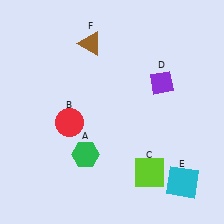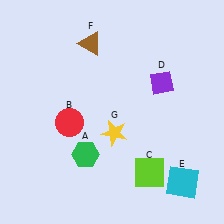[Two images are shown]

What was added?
A yellow star (G) was added in Image 2.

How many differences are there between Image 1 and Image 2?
There is 1 difference between the two images.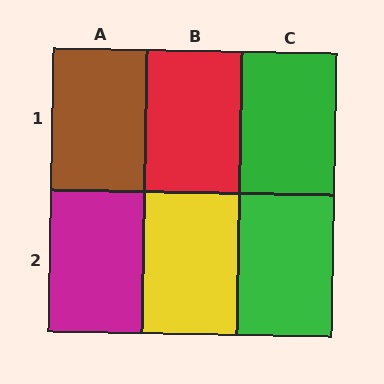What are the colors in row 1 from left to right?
Brown, red, green.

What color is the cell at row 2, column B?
Yellow.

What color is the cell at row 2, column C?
Green.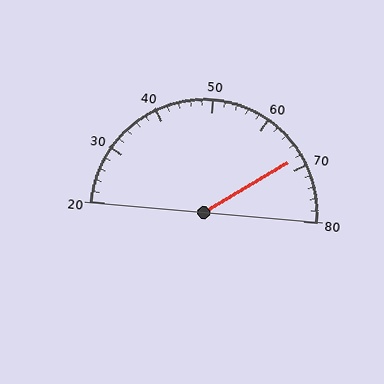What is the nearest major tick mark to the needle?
The nearest major tick mark is 70.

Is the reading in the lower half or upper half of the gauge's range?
The reading is in the upper half of the range (20 to 80).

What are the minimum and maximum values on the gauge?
The gauge ranges from 20 to 80.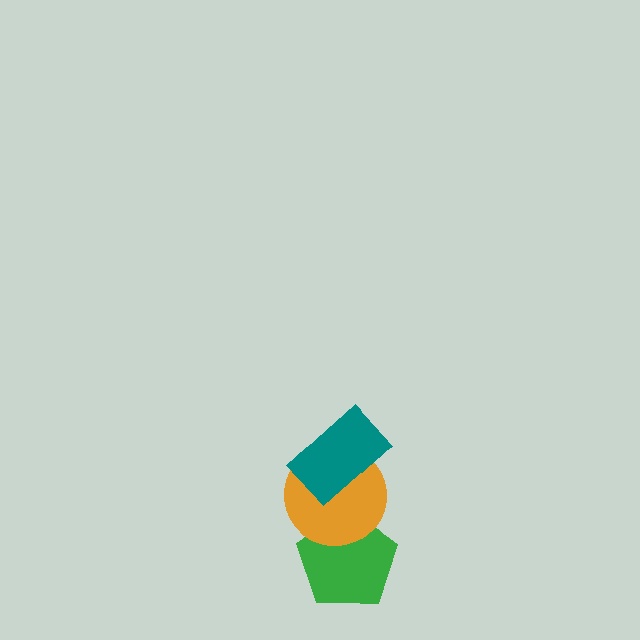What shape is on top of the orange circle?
The teal rectangle is on top of the orange circle.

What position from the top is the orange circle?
The orange circle is 2nd from the top.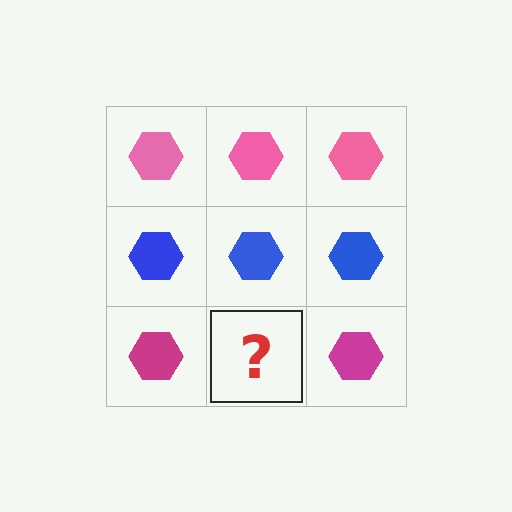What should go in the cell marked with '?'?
The missing cell should contain a magenta hexagon.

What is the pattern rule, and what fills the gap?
The rule is that each row has a consistent color. The gap should be filled with a magenta hexagon.